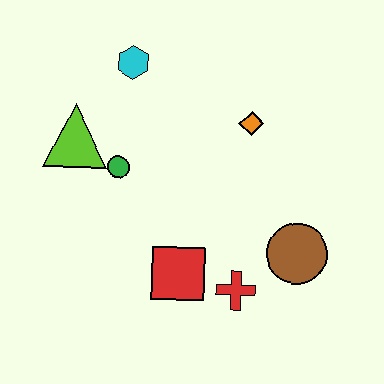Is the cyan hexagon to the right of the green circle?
Yes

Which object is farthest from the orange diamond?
The lime triangle is farthest from the orange diamond.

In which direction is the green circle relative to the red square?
The green circle is above the red square.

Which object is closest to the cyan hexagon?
The lime triangle is closest to the cyan hexagon.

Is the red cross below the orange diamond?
Yes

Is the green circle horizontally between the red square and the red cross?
No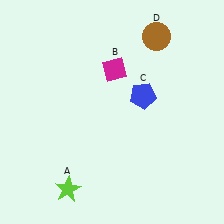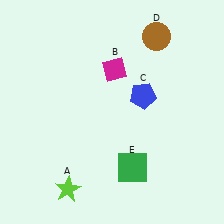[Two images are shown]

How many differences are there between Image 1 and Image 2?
There is 1 difference between the two images.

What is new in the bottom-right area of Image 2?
A green square (E) was added in the bottom-right area of Image 2.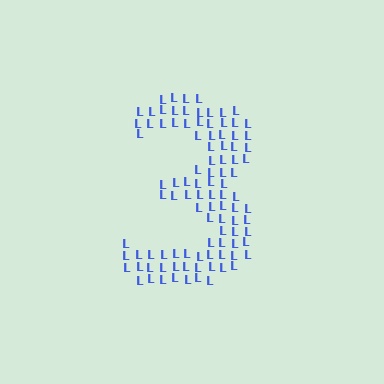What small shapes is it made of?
It is made of small letter L's.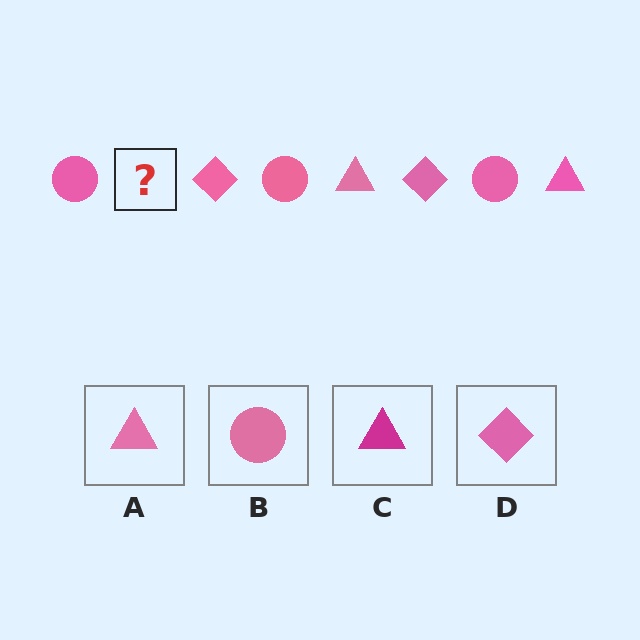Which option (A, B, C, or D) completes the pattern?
A.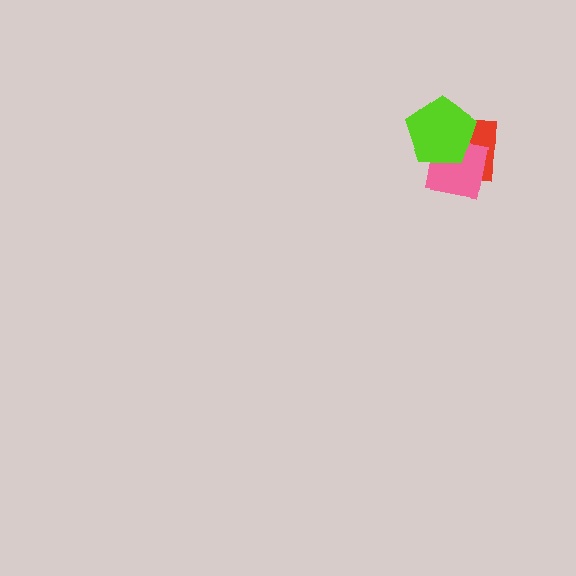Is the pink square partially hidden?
Yes, it is partially covered by another shape.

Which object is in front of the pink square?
The lime pentagon is in front of the pink square.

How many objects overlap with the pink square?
2 objects overlap with the pink square.